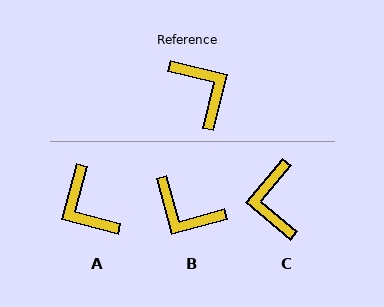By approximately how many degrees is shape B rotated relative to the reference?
Approximately 151 degrees clockwise.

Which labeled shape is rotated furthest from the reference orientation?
A, about 179 degrees away.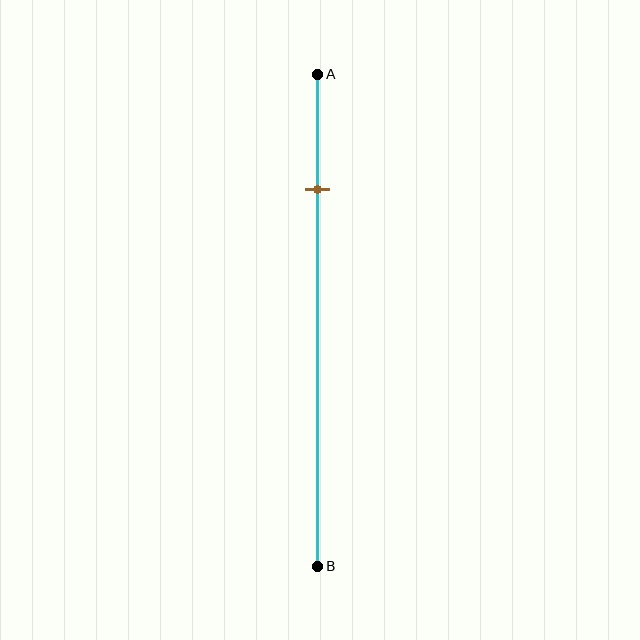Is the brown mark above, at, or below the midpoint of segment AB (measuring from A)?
The brown mark is above the midpoint of segment AB.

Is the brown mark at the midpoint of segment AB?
No, the mark is at about 25% from A, not at the 50% midpoint.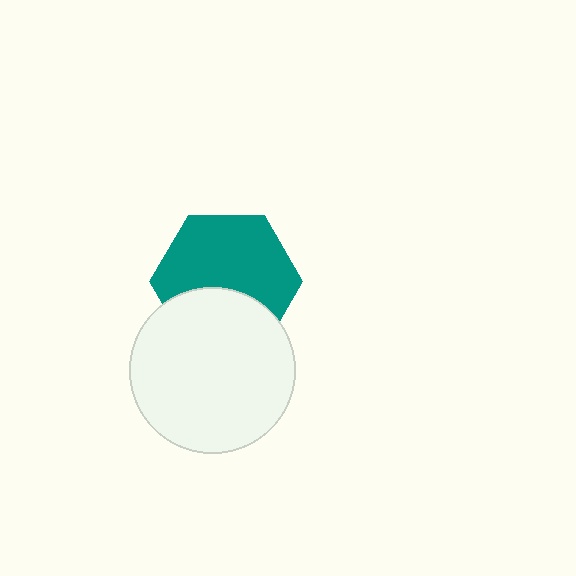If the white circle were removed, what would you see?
You would see the complete teal hexagon.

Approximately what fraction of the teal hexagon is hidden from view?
Roughly 35% of the teal hexagon is hidden behind the white circle.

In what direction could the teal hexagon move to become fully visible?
The teal hexagon could move up. That would shift it out from behind the white circle entirely.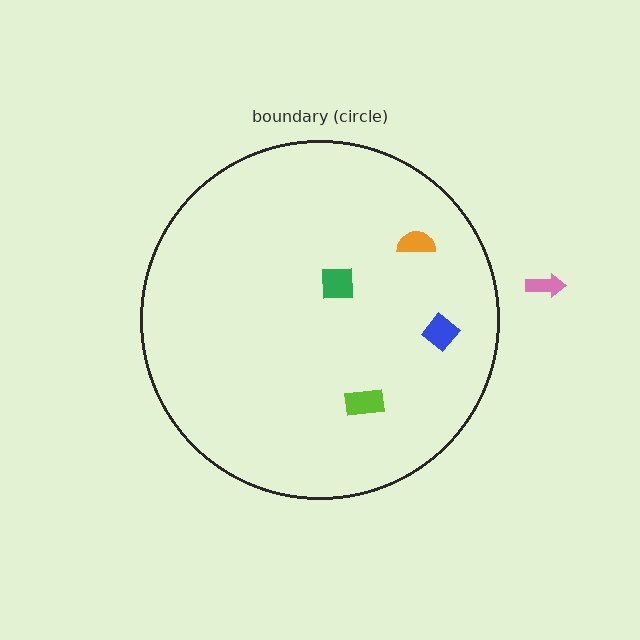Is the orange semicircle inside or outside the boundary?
Inside.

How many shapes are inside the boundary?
4 inside, 1 outside.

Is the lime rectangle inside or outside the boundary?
Inside.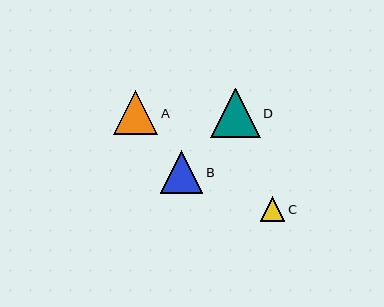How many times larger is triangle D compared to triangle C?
Triangle D is approximately 2.0 times the size of triangle C.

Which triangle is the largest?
Triangle D is the largest with a size of approximately 49 pixels.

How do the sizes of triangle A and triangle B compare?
Triangle A and triangle B are approximately the same size.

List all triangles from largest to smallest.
From largest to smallest: D, A, B, C.